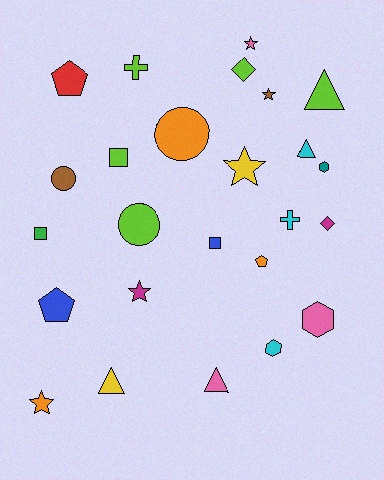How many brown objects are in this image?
There are 2 brown objects.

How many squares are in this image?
There are 3 squares.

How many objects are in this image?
There are 25 objects.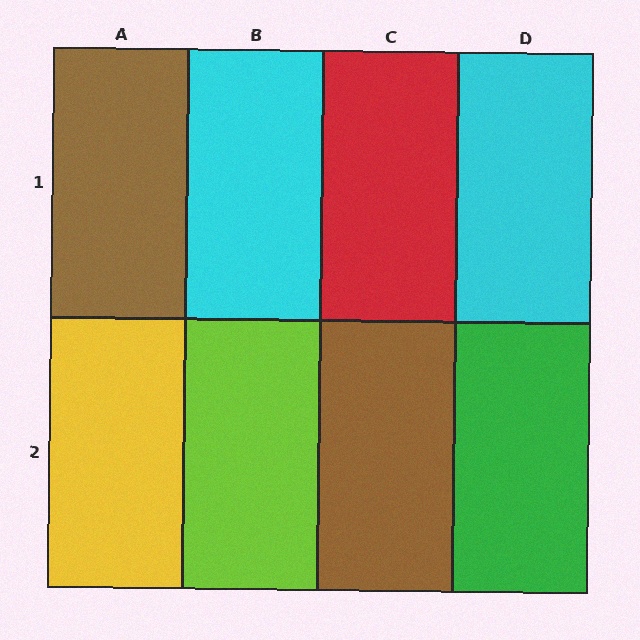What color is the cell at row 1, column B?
Cyan.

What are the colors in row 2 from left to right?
Yellow, lime, brown, green.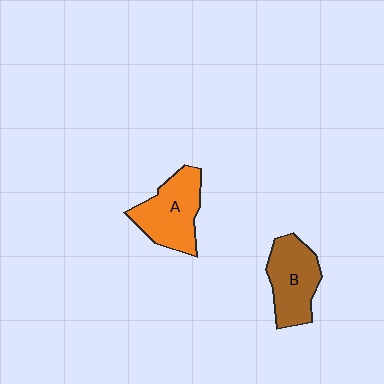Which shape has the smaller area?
Shape B (brown).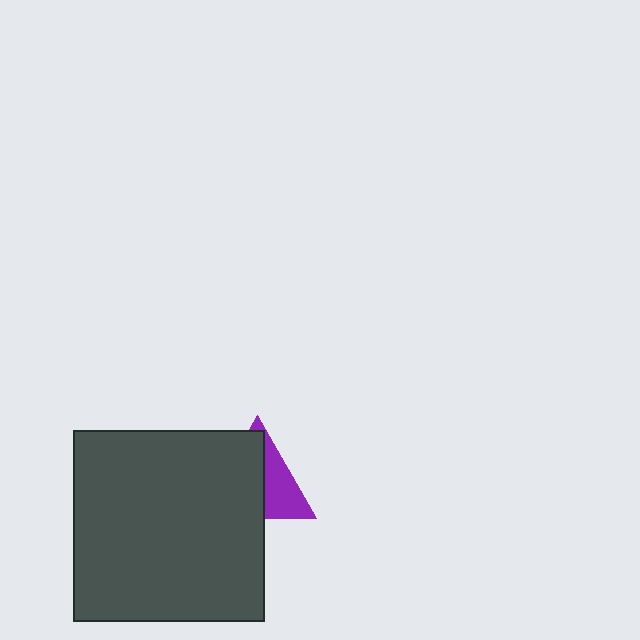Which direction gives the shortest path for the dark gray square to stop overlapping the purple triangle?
Moving left gives the shortest separation.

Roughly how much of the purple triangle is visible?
A small part of it is visible (roughly 40%).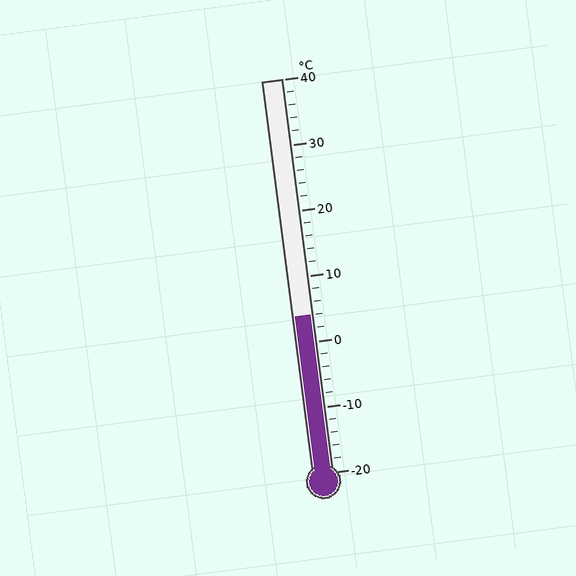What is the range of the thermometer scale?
The thermometer scale ranges from -20°C to 40°C.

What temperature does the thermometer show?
The thermometer shows approximately 4°C.